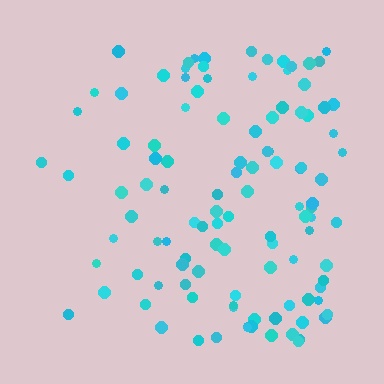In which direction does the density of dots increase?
From left to right, with the right side densest.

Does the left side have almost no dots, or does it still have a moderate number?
Still a moderate number, just noticeably fewer than the right.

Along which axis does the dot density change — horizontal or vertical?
Horizontal.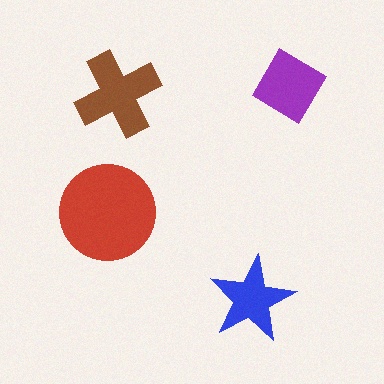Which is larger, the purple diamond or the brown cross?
The brown cross.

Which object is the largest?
The red circle.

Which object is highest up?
The purple diamond is topmost.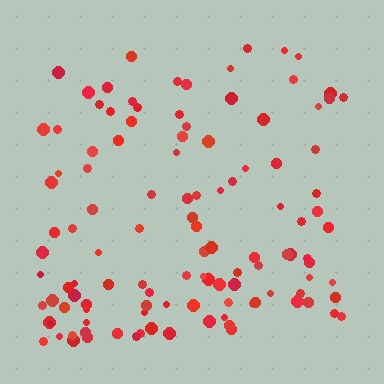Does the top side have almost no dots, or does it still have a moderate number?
Still a moderate number, just noticeably fewer than the bottom.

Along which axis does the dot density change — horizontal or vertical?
Vertical.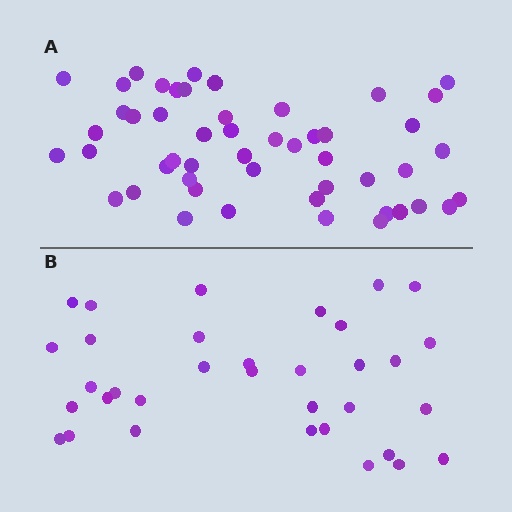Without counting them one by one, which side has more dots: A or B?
Region A (the top region) has more dots.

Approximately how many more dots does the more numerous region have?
Region A has approximately 15 more dots than region B.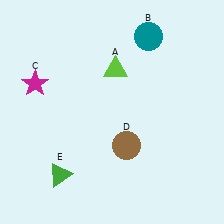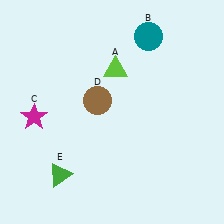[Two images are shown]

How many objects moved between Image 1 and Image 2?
2 objects moved between the two images.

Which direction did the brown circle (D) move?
The brown circle (D) moved up.